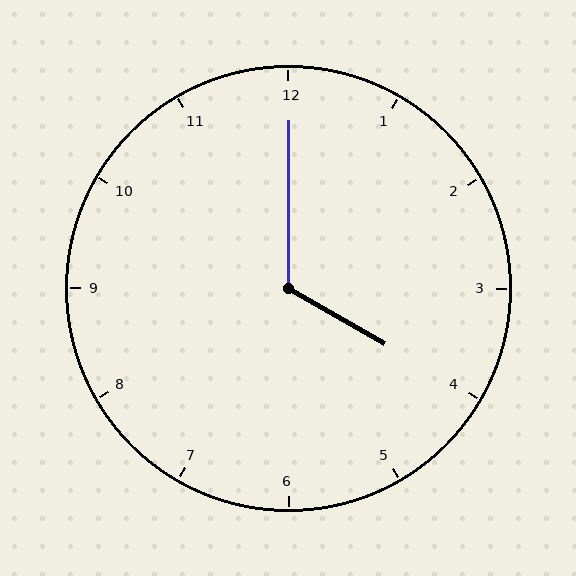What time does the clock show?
4:00.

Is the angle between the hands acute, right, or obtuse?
It is obtuse.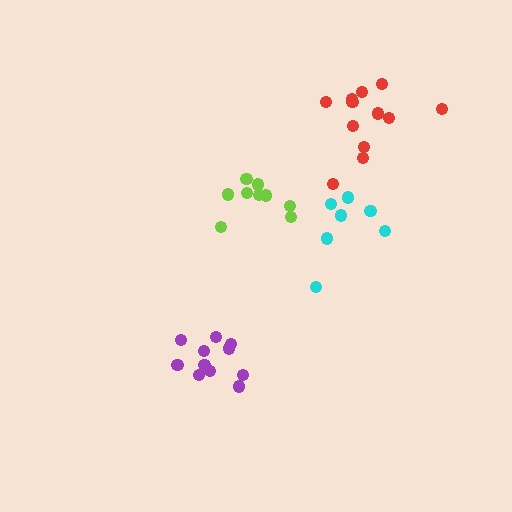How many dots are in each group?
Group 1: 9 dots, Group 2: 7 dots, Group 3: 12 dots, Group 4: 11 dots (39 total).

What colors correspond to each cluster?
The clusters are colored: lime, cyan, red, purple.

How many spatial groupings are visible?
There are 4 spatial groupings.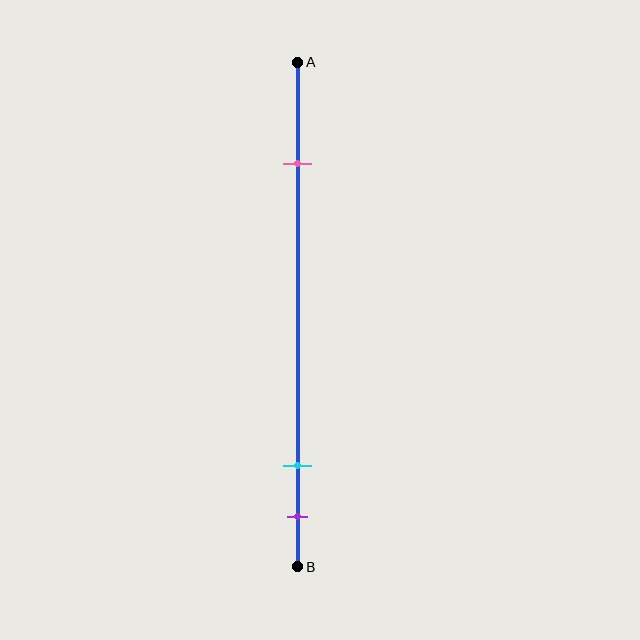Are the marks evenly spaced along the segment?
No, the marks are not evenly spaced.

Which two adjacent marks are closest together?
The cyan and purple marks are the closest adjacent pair.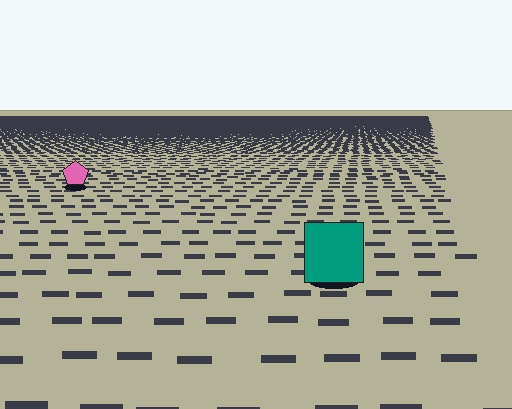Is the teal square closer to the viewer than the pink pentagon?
Yes. The teal square is closer — you can tell from the texture gradient: the ground texture is coarser near it.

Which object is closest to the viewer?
The teal square is closest. The texture marks near it are larger and more spread out.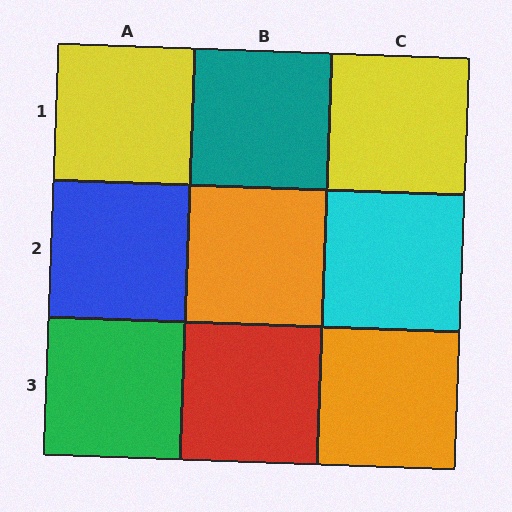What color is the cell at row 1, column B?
Teal.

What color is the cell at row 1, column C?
Yellow.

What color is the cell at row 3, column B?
Red.